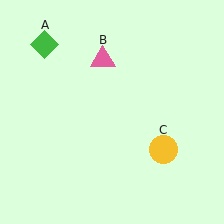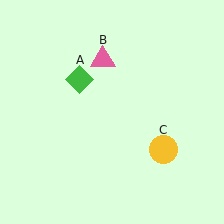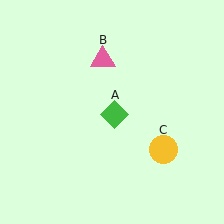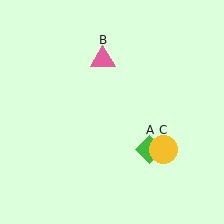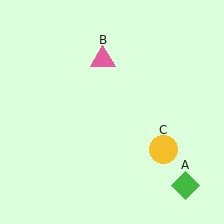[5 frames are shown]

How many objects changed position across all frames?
1 object changed position: green diamond (object A).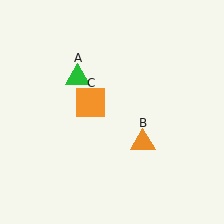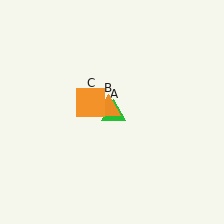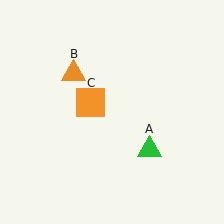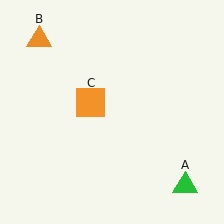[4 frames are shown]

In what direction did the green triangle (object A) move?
The green triangle (object A) moved down and to the right.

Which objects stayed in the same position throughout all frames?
Orange square (object C) remained stationary.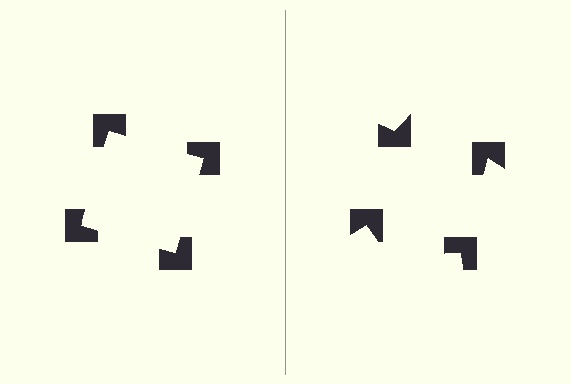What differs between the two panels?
The notched squares are positioned identically on both sides; only the wedge orientations differ. On the left they align to a square; on the right they are misaligned.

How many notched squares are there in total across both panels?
8 — 4 on each side.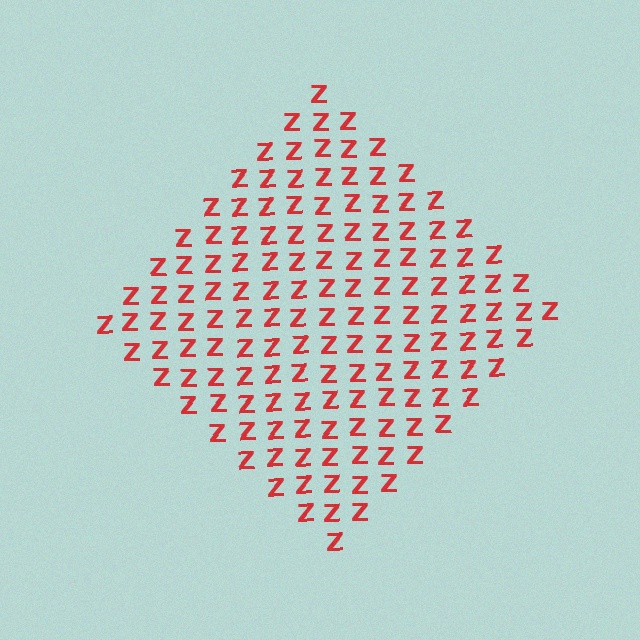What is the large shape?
The large shape is a diamond.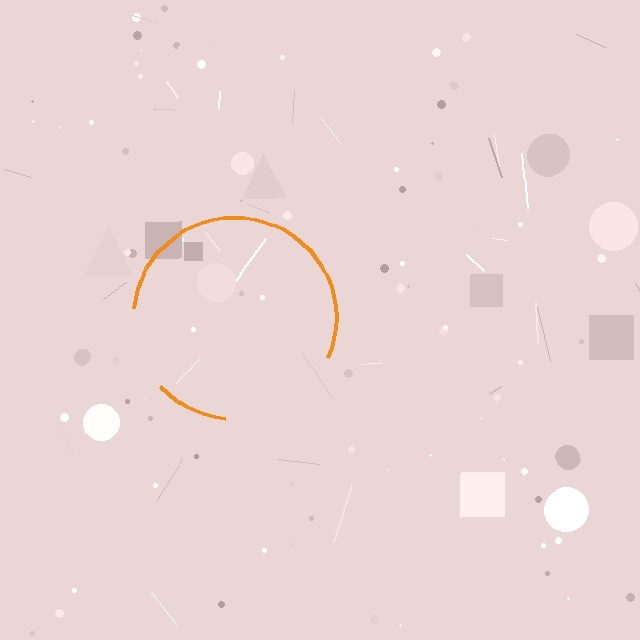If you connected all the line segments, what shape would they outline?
They would outline a circle.